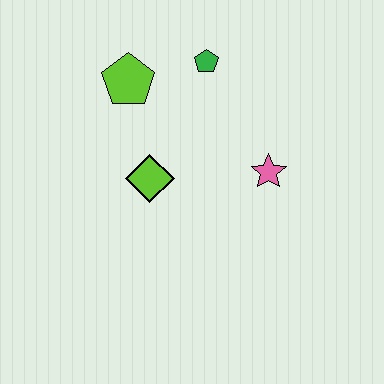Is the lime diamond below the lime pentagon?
Yes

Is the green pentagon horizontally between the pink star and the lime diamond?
Yes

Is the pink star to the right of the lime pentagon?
Yes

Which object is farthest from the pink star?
The lime pentagon is farthest from the pink star.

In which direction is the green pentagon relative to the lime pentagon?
The green pentagon is to the right of the lime pentagon.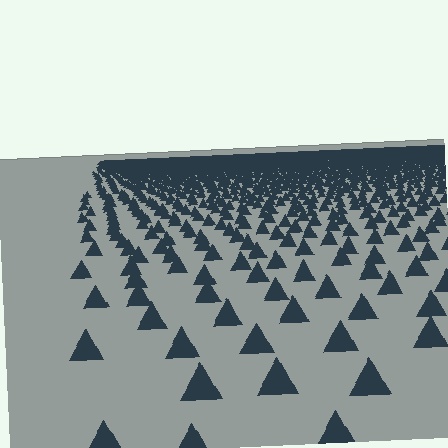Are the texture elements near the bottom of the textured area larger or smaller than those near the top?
Larger. Near the bottom, elements are closer to the viewer and appear at a bigger on-screen size.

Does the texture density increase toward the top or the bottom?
Density increases toward the top.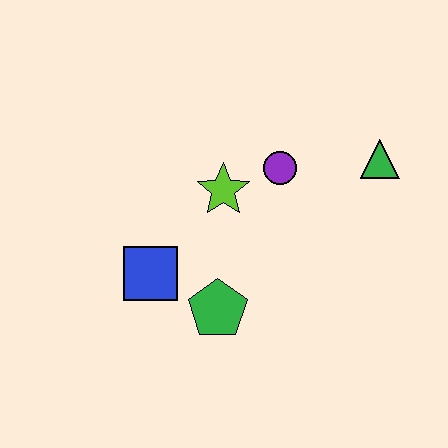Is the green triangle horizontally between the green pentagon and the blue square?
No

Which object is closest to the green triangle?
The purple circle is closest to the green triangle.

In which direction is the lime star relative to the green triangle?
The lime star is to the left of the green triangle.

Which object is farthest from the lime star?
The green triangle is farthest from the lime star.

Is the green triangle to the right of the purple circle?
Yes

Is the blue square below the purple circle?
Yes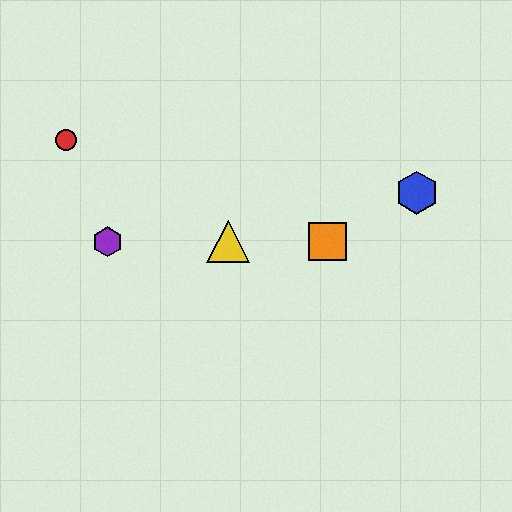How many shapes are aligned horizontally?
4 shapes (the green triangle, the yellow triangle, the purple hexagon, the orange square) are aligned horizontally.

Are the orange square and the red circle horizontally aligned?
No, the orange square is at y≈242 and the red circle is at y≈140.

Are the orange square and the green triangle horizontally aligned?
Yes, both are at y≈242.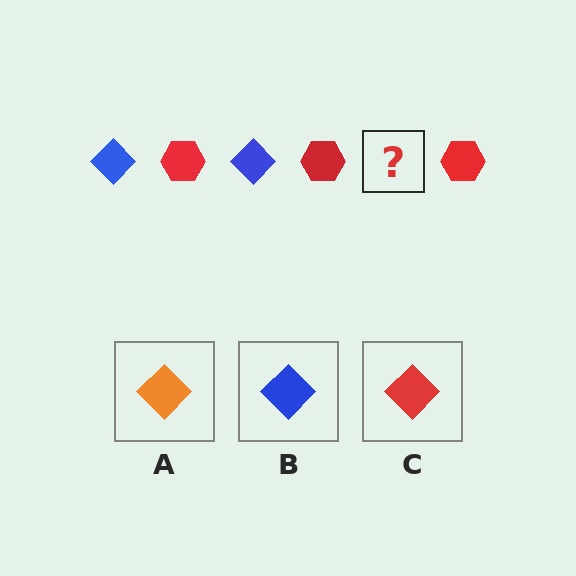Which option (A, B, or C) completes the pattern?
B.